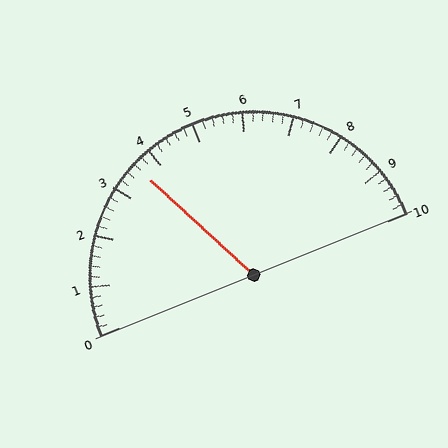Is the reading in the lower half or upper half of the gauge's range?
The reading is in the lower half of the range (0 to 10).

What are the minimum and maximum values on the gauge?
The gauge ranges from 0 to 10.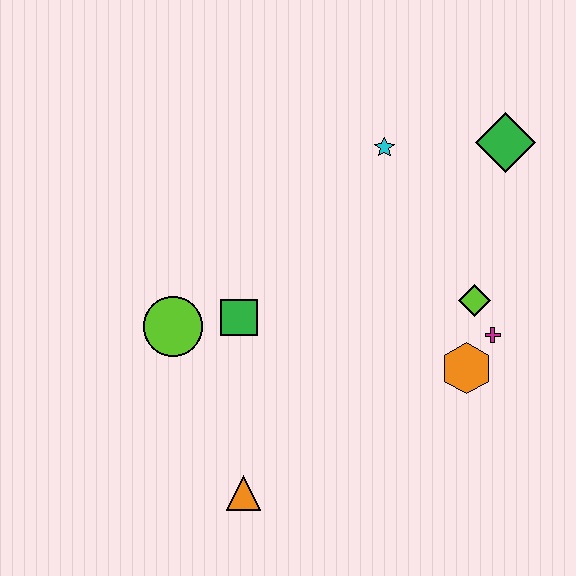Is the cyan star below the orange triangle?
No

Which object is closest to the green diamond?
The cyan star is closest to the green diamond.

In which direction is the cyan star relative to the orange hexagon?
The cyan star is above the orange hexagon.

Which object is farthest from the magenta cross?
The lime circle is farthest from the magenta cross.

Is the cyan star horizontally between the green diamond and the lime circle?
Yes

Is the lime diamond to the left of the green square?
No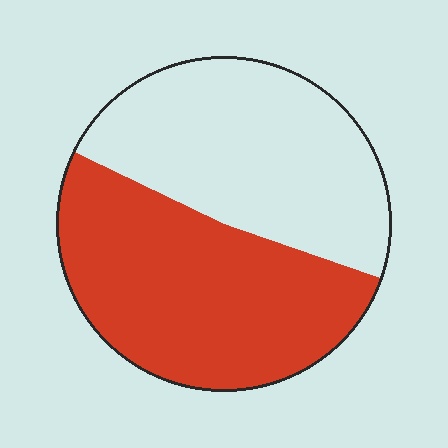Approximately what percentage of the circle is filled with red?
Approximately 50%.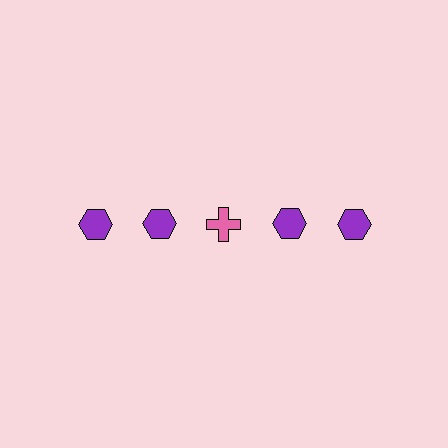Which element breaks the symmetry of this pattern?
The pink cross in the top row, center column breaks the symmetry. All other shapes are purple hexagons.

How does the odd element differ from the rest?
It differs in both color (pink instead of purple) and shape (cross instead of hexagon).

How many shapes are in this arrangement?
There are 5 shapes arranged in a grid pattern.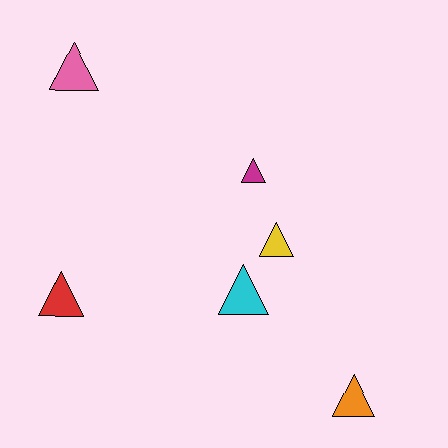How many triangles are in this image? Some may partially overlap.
There are 6 triangles.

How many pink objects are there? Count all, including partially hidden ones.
There is 1 pink object.